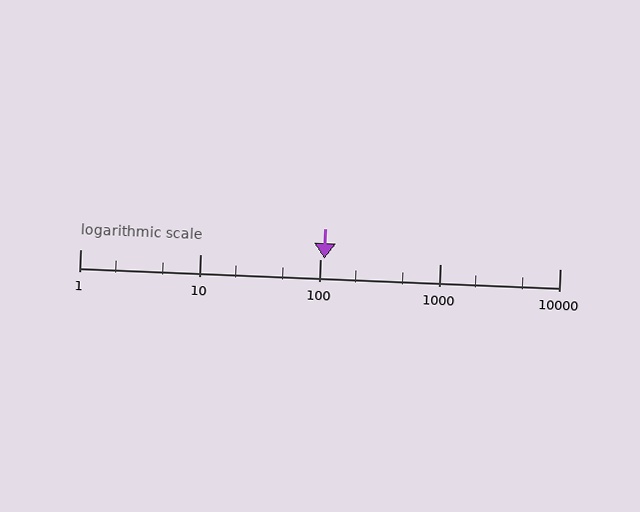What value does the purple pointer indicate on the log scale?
The pointer indicates approximately 110.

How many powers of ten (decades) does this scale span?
The scale spans 4 decades, from 1 to 10000.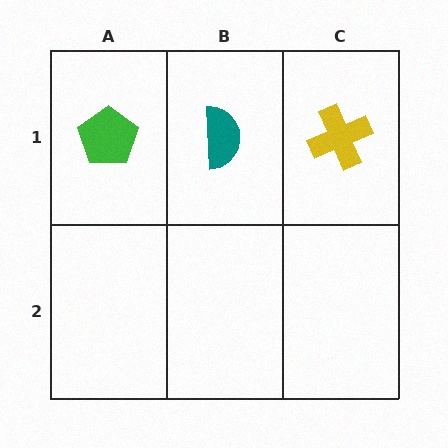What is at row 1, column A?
A green pentagon.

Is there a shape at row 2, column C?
No, that cell is empty.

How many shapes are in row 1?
3 shapes.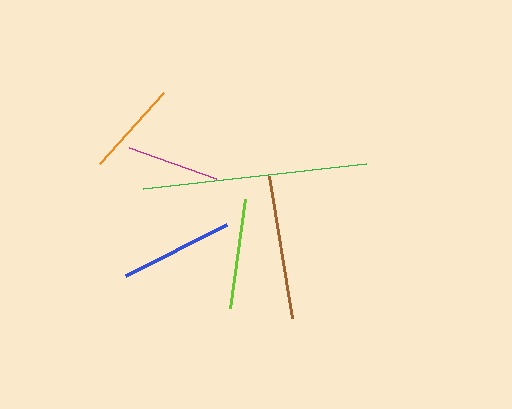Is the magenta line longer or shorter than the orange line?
The orange line is longer than the magenta line.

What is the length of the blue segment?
The blue segment is approximately 113 pixels long.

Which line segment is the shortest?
The magenta line is the shortest at approximately 93 pixels.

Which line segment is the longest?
The green line is the longest at approximately 224 pixels.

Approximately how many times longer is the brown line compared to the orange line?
The brown line is approximately 1.5 times the length of the orange line.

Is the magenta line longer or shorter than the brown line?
The brown line is longer than the magenta line.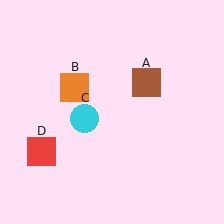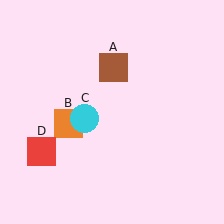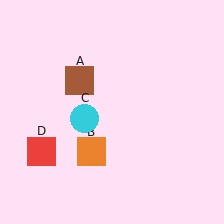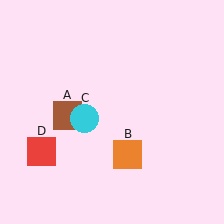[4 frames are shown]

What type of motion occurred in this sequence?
The brown square (object A), orange square (object B) rotated counterclockwise around the center of the scene.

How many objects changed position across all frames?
2 objects changed position: brown square (object A), orange square (object B).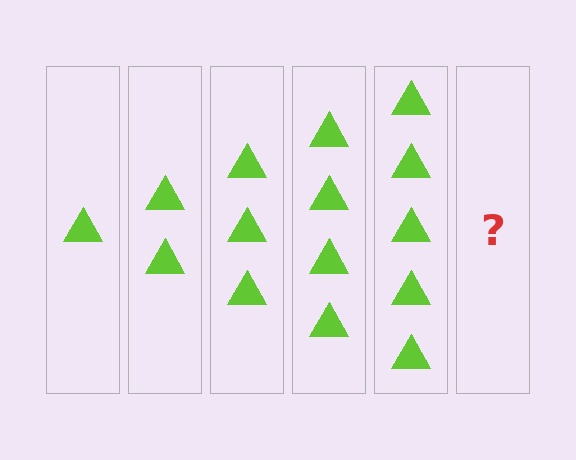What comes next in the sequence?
The next element should be 6 triangles.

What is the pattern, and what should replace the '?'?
The pattern is that each step adds one more triangle. The '?' should be 6 triangles.